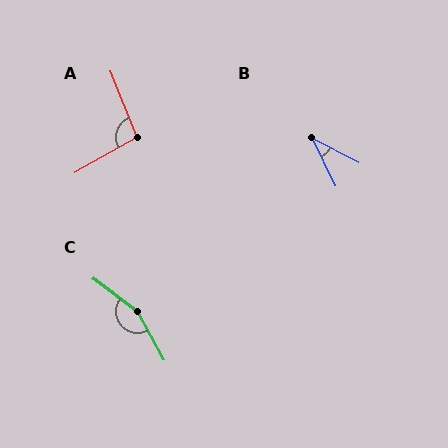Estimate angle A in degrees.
Approximately 97 degrees.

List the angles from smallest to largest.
B (36°), A (97°), C (155°).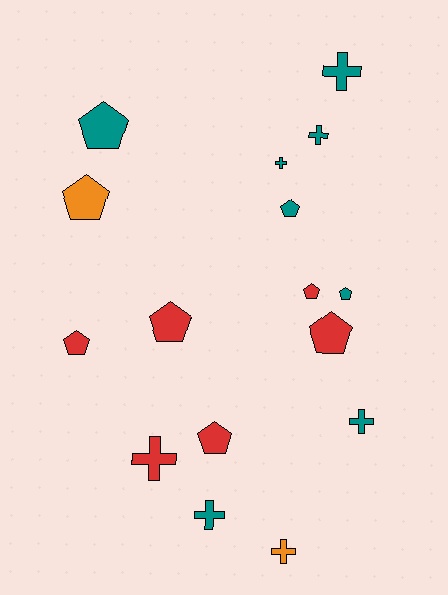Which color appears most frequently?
Teal, with 8 objects.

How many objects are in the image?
There are 16 objects.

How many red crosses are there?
There is 1 red cross.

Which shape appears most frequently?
Pentagon, with 9 objects.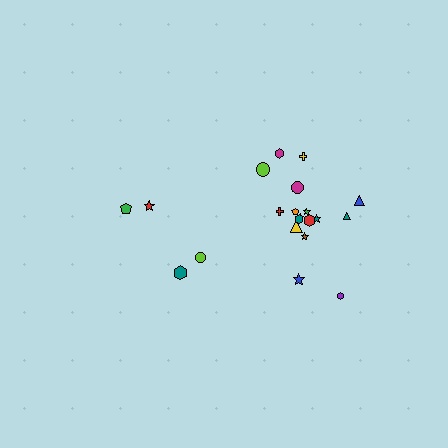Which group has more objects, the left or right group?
The right group.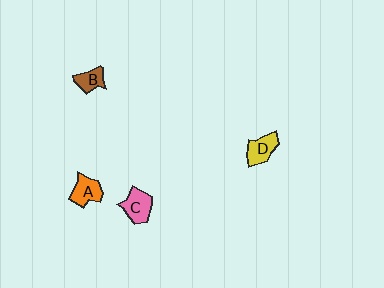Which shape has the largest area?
Shape C (pink).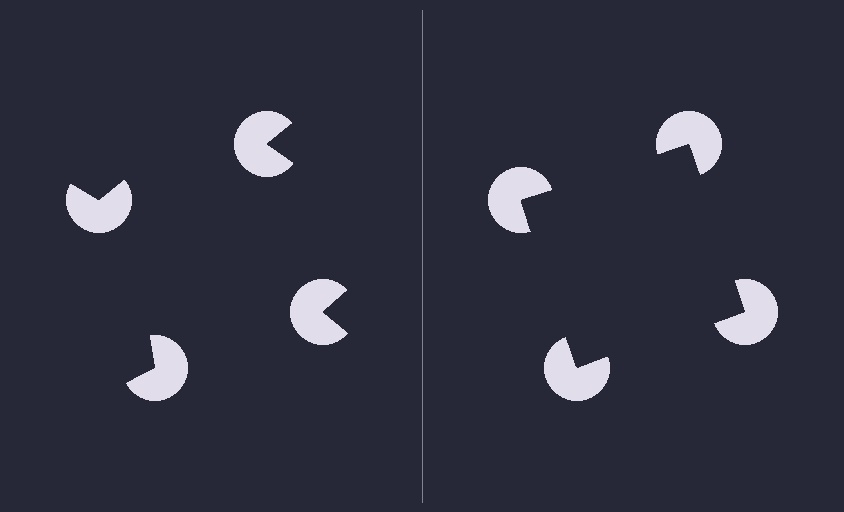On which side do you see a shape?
An illusory square appears on the right side. On the left side the wedge cuts are rotated, so no coherent shape forms.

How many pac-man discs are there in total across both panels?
8 — 4 on each side.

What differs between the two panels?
The pac-man discs are positioned identically on both sides; only the wedge orientations differ. On the right they align to a square; on the left they are misaligned.